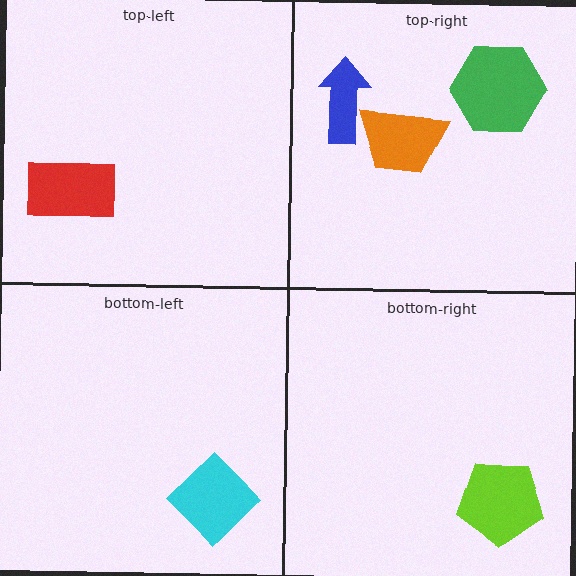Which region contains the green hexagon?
The top-right region.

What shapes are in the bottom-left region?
The cyan diamond.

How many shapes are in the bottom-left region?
1.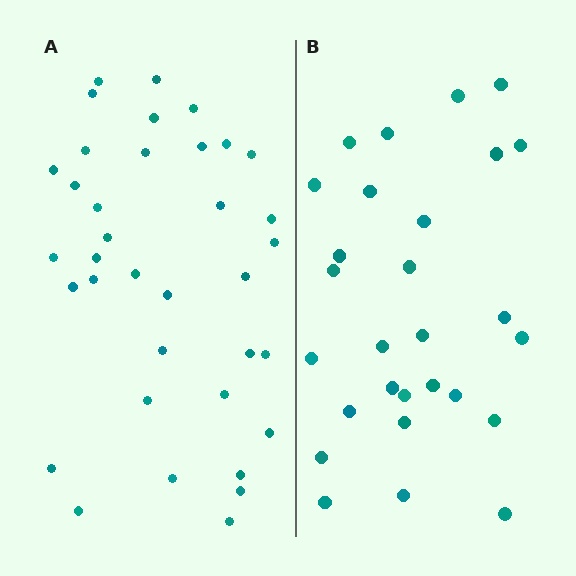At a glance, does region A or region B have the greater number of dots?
Region A (the left region) has more dots.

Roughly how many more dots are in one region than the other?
Region A has roughly 8 or so more dots than region B.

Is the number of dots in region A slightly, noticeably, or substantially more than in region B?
Region A has noticeably more, but not dramatically so. The ratio is roughly 1.3 to 1.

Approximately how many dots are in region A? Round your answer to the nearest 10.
About 40 dots. (The exact count is 36, which rounds to 40.)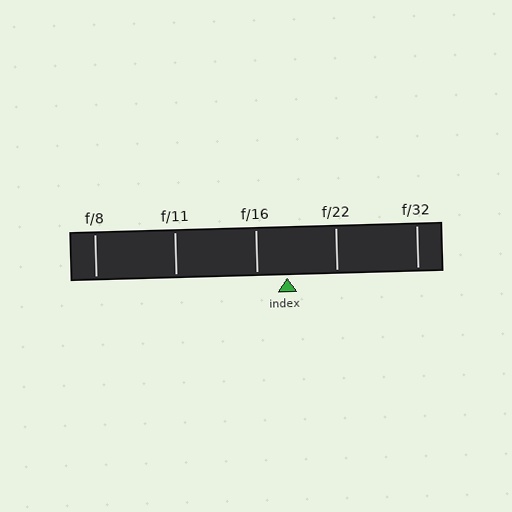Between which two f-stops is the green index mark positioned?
The index mark is between f/16 and f/22.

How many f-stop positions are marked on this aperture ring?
There are 5 f-stop positions marked.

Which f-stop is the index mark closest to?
The index mark is closest to f/16.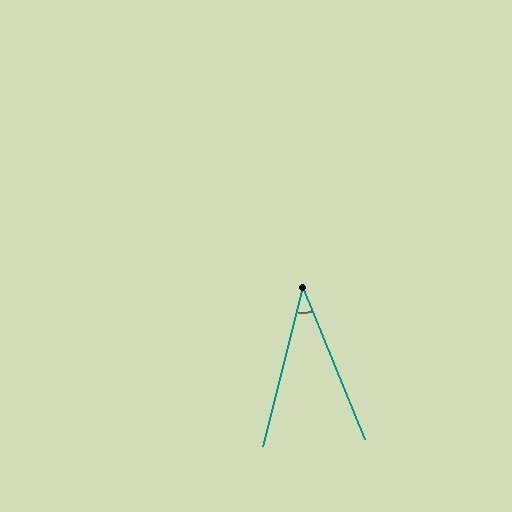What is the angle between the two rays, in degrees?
Approximately 36 degrees.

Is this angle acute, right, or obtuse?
It is acute.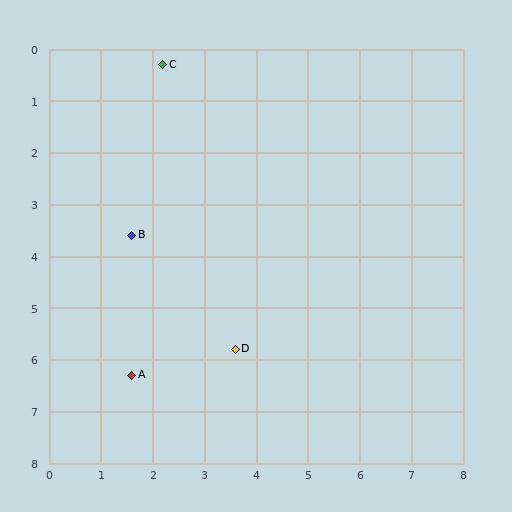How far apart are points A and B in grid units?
Points A and B are about 2.7 grid units apart.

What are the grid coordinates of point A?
Point A is at approximately (1.6, 6.3).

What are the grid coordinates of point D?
Point D is at approximately (3.6, 5.8).